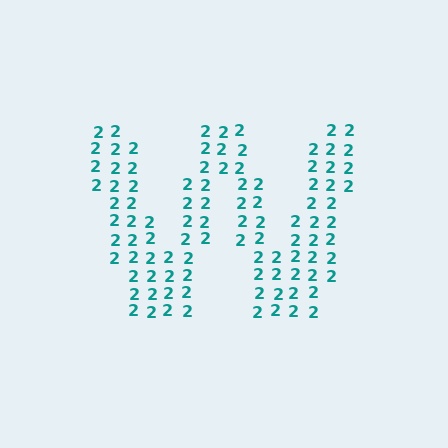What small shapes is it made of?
It is made of small digit 2's.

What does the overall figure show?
The overall figure shows the letter W.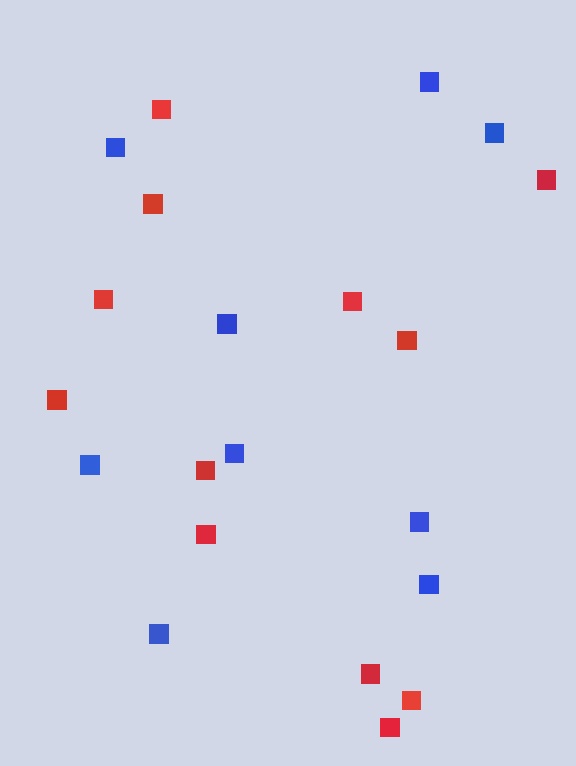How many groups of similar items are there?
There are 2 groups: one group of blue squares (9) and one group of red squares (12).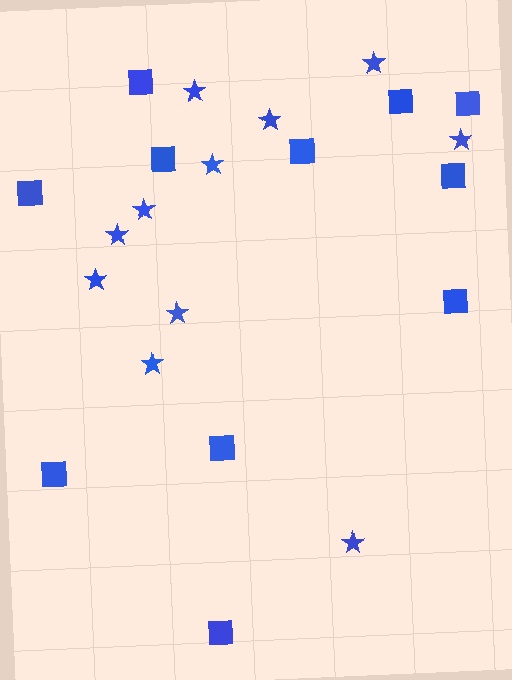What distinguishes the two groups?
There are 2 groups: one group of stars (11) and one group of squares (11).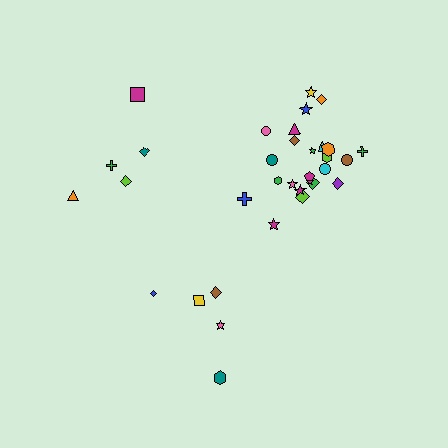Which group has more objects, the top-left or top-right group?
The top-right group.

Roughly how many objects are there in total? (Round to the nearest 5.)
Roughly 35 objects in total.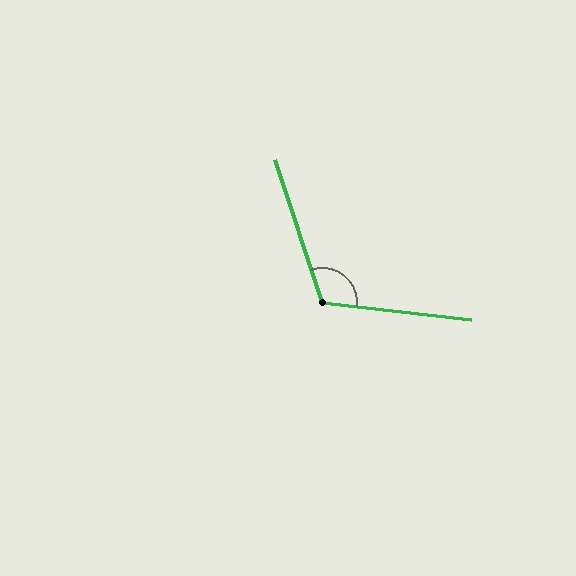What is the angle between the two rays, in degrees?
Approximately 115 degrees.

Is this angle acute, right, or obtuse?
It is obtuse.